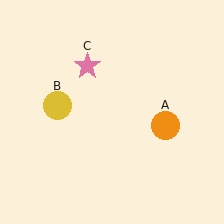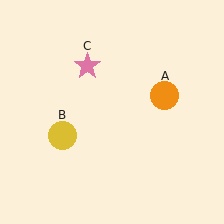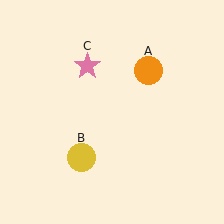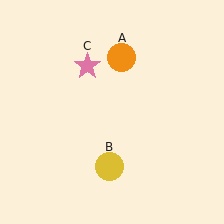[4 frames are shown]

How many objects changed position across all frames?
2 objects changed position: orange circle (object A), yellow circle (object B).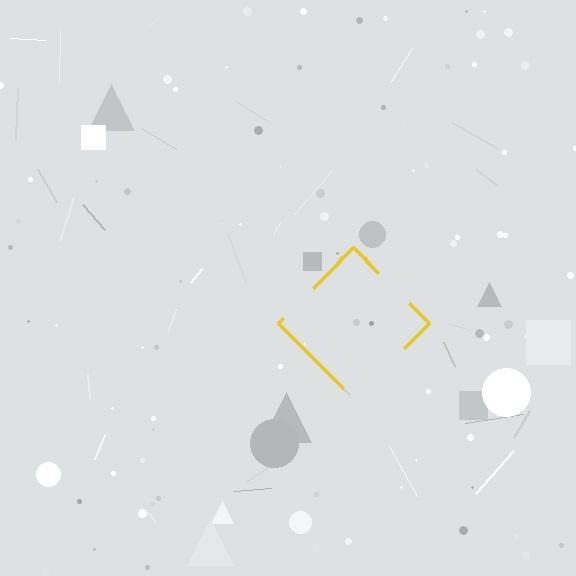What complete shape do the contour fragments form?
The contour fragments form a diamond.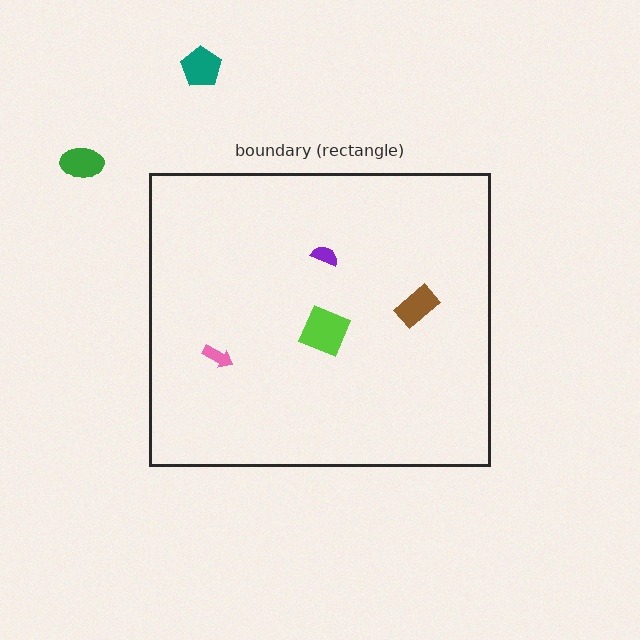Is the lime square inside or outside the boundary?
Inside.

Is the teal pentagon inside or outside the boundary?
Outside.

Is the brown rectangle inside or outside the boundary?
Inside.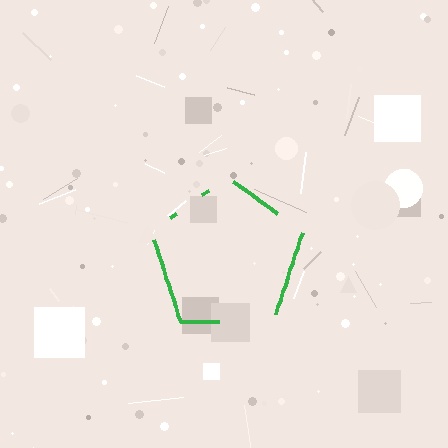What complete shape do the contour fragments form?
The contour fragments form a pentagon.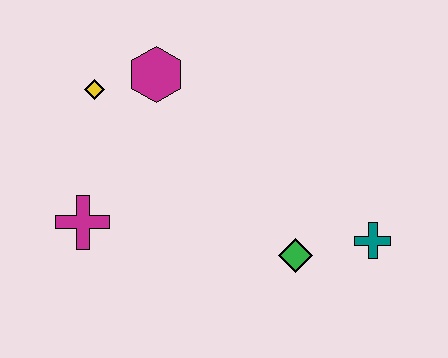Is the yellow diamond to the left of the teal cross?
Yes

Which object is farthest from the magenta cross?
The teal cross is farthest from the magenta cross.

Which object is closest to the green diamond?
The teal cross is closest to the green diamond.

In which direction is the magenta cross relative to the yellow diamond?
The magenta cross is below the yellow diamond.